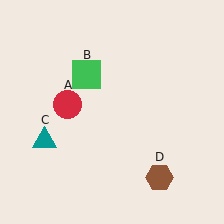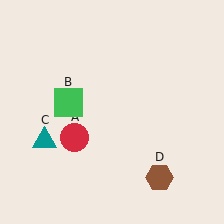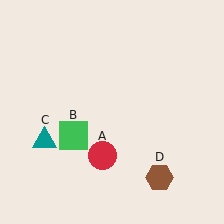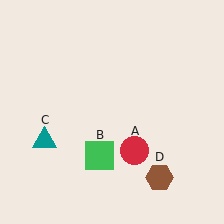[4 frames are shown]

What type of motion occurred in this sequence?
The red circle (object A), green square (object B) rotated counterclockwise around the center of the scene.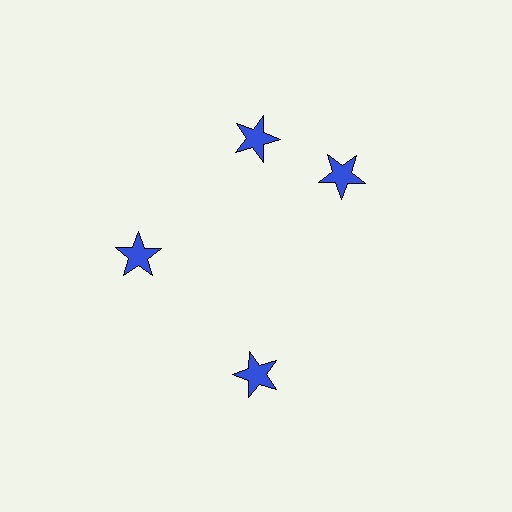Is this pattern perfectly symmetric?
No. The 4 blue stars are arranged in a ring, but one element near the 3 o'clock position is rotated out of alignment along the ring, breaking the 4-fold rotational symmetry.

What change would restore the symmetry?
The symmetry would be restored by rotating it back into even spacing with its neighbors so that all 4 stars sit at equal angles and equal distance from the center.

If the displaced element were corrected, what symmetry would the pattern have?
It would have 4-fold rotational symmetry — the pattern would map onto itself every 90 degrees.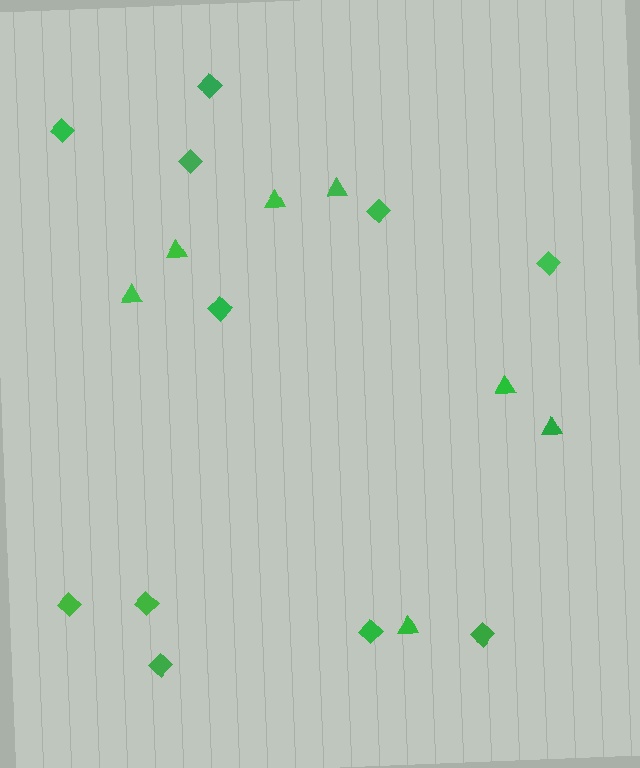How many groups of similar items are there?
There are 2 groups: one group of triangles (7) and one group of diamonds (11).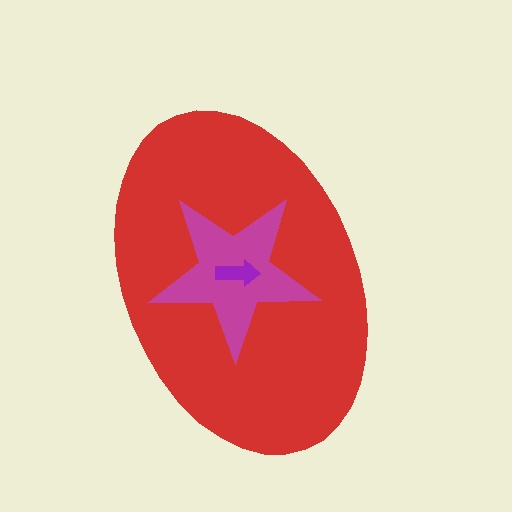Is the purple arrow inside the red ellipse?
Yes.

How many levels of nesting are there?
3.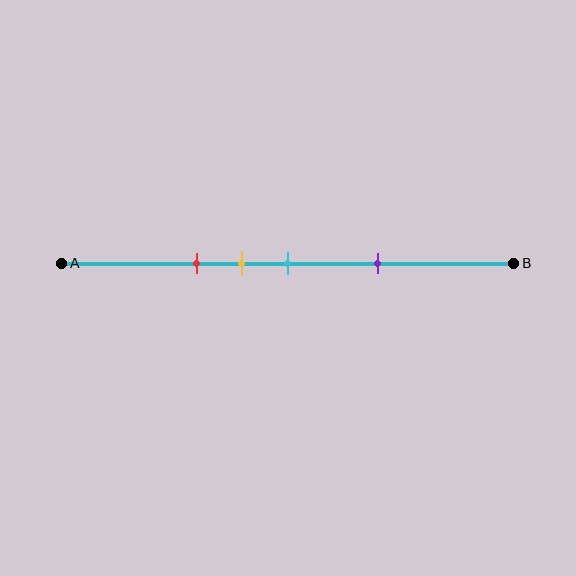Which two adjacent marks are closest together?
The yellow and cyan marks are the closest adjacent pair.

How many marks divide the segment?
There are 4 marks dividing the segment.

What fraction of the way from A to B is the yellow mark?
The yellow mark is approximately 40% (0.4) of the way from A to B.